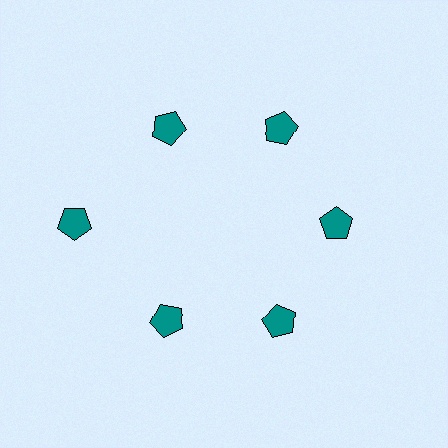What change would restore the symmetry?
The symmetry would be restored by moving it inward, back onto the ring so that all 6 pentagons sit at equal angles and equal distance from the center.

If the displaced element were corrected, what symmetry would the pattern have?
It would have 6-fold rotational symmetry — the pattern would map onto itself every 60 degrees.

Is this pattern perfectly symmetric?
No. The 6 teal pentagons are arranged in a ring, but one element near the 9 o'clock position is pushed outward from the center, breaking the 6-fold rotational symmetry.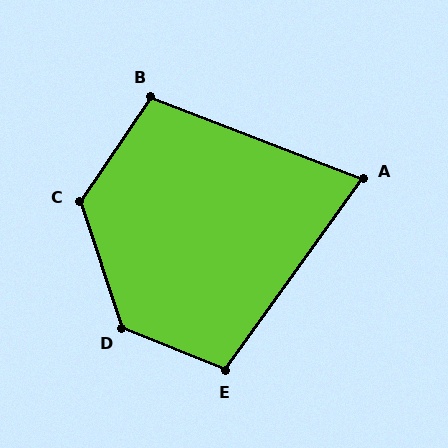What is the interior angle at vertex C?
Approximately 127 degrees (obtuse).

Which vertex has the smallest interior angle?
A, at approximately 75 degrees.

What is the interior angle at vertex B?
Approximately 103 degrees (obtuse).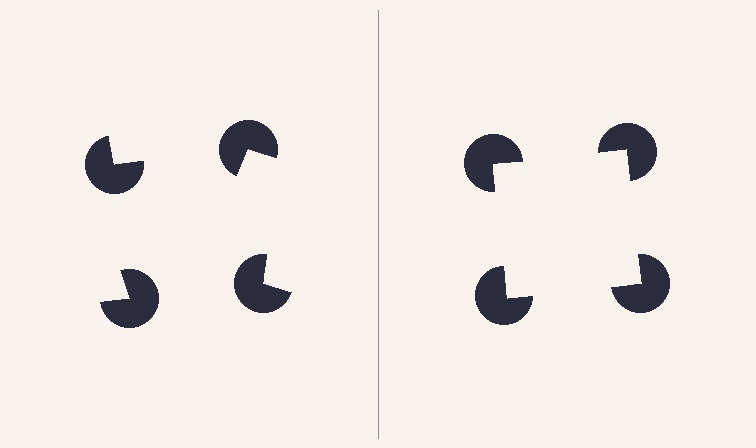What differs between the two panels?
The pac-man discs are positioned identically on both sides; only the wedge orientations differ. On the right they align to a square; on the left they are misaligned.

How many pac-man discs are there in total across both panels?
8 — 4 on each side.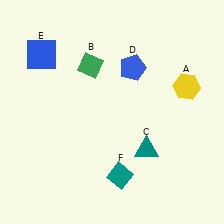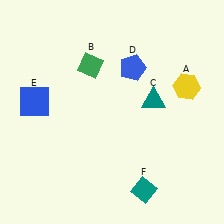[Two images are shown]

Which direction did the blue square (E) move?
The blue square (E) moved down.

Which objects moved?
The objects that moved are: the teal triangle (C), the blue square (E), the teal diamond (F).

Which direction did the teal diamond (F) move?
The teal diamond (F) moved right.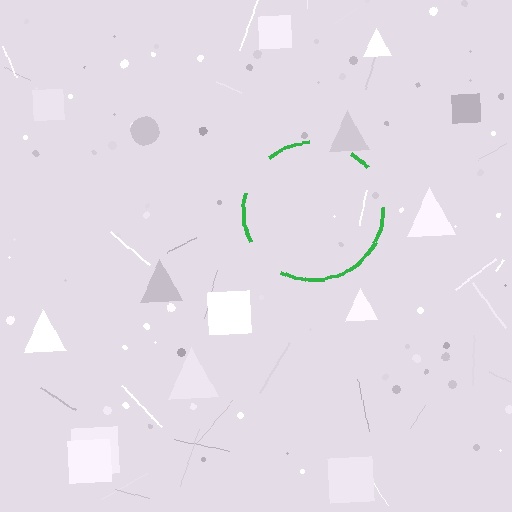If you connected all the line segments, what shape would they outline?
They would outline a circle.